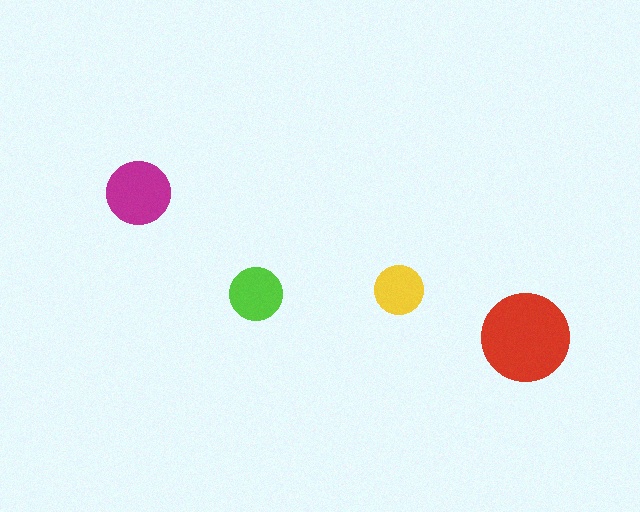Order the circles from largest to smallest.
the red one, the magenta one, the lime one, the yellow one.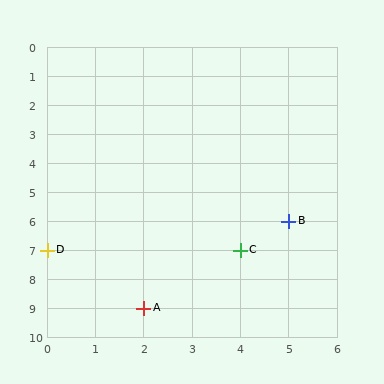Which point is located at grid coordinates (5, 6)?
Point B is at (5, 6).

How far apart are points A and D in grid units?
Points A and D are 2 columns and 2 rows apart (about 2.8 grid units diagonally).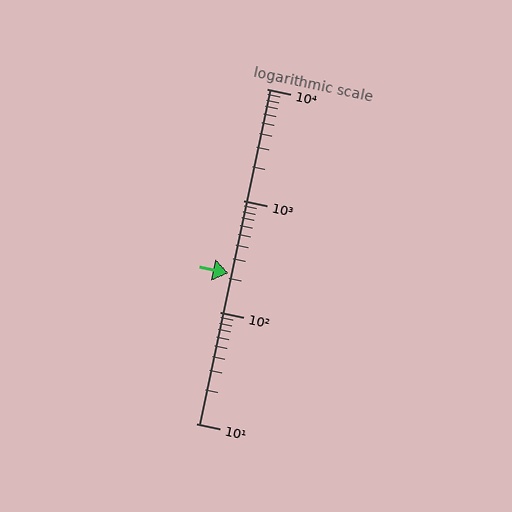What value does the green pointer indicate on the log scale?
The pointer indicates approximately 220.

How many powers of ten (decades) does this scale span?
The scale spans 3 decades, from 10 to 10000.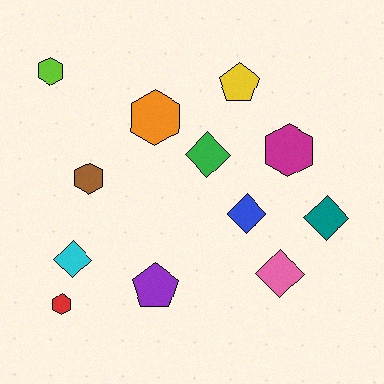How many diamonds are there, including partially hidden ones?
There are 5 diamonds.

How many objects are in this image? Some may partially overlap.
There are 12 objects.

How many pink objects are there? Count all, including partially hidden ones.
There is 1 pink object.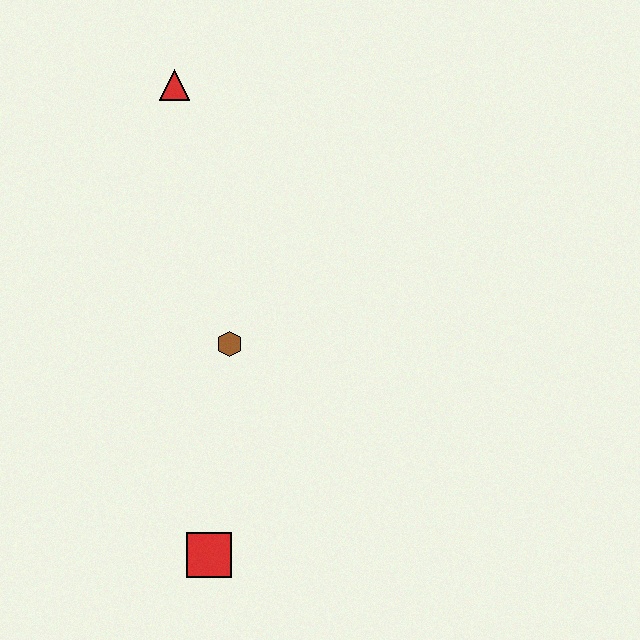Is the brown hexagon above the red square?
Yes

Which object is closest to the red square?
The brown hexagon is closest to the red square.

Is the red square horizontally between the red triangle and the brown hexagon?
Yes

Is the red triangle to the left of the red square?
Yes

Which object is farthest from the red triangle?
The red square is farthest from the red triangle.